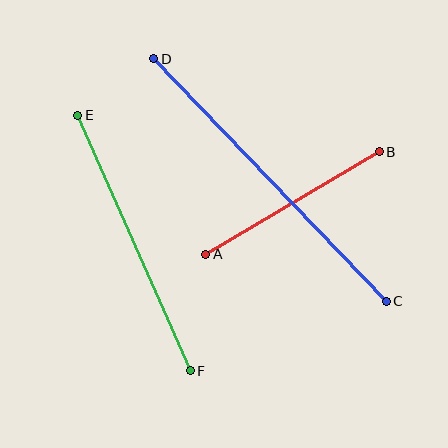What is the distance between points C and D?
The distance is approximately 336 pixels.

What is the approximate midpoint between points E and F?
The midpoint is at approximately (134, 243) pixels.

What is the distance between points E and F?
The distance is approximately 279 pixels.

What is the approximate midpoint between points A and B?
The midpoint is at approximately (293, 203) pixels.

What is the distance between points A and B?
The distance is approximately 202 pixels.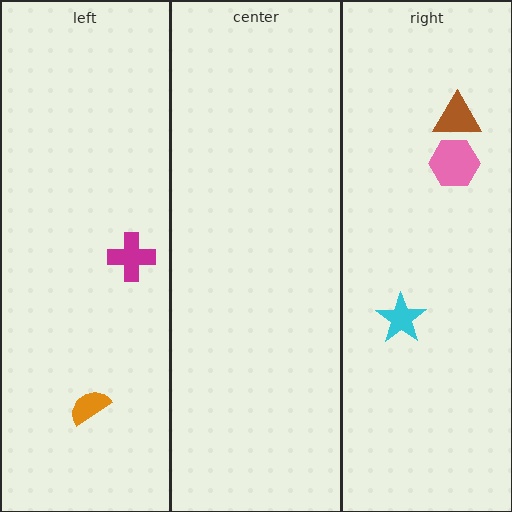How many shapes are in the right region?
3.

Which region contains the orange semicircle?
The left region.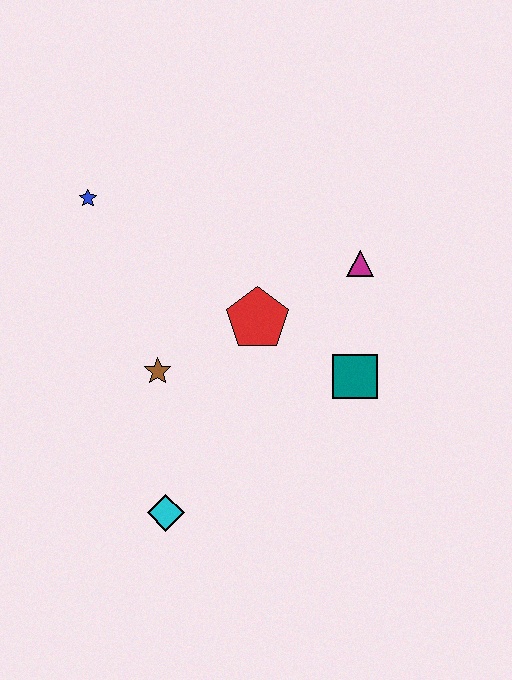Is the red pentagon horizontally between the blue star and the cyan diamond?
No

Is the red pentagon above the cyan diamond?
Yes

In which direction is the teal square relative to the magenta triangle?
The teal square is below the magenta triangle.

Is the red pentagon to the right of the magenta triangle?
No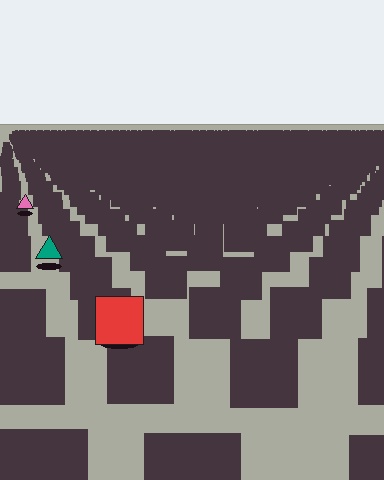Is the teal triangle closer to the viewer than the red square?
No. The red square is closer — you can tell from the texture gradient: the ground texture is coarser near it.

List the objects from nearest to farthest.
From nearest to farthest: the red square, the teal triangle, the pink triangle.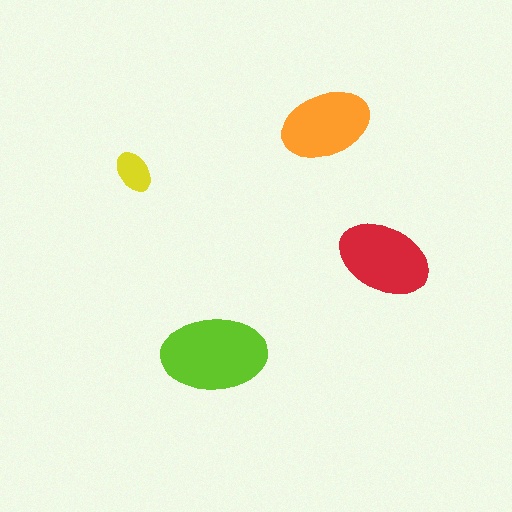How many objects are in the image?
There are 4 objects in the image.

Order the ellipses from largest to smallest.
the lime one, the red one, the orange one, the yellow one.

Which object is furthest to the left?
The yellow ellipse is leftmost.